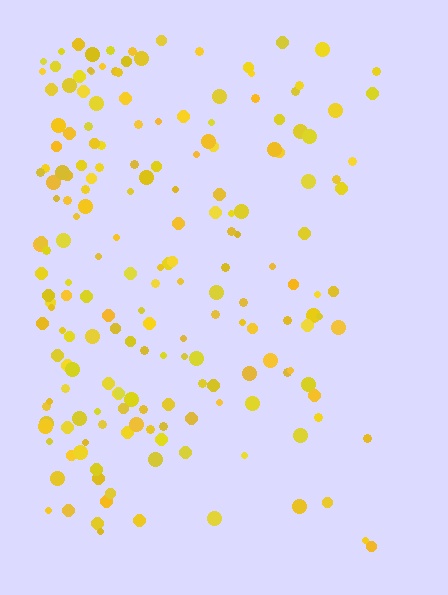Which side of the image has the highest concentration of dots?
The left.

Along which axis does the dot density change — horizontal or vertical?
Horizontal.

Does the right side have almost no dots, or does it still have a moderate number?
Still a moderate number, just noticeably fewer than the left.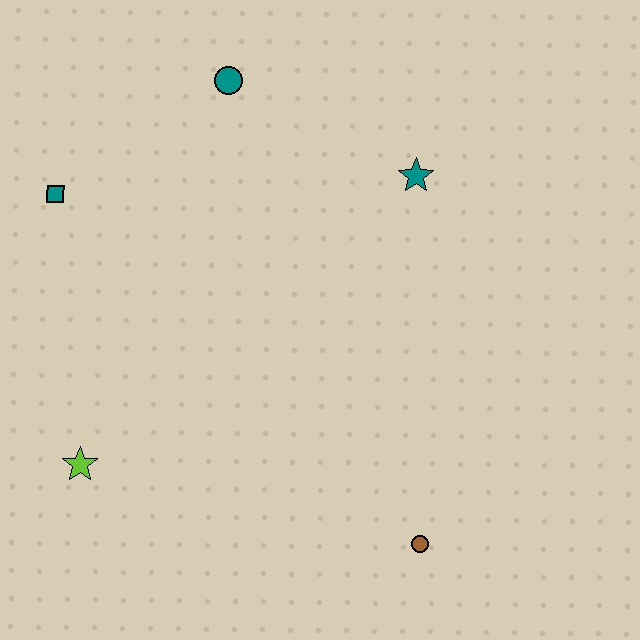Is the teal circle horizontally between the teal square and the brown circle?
Yes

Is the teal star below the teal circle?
Yes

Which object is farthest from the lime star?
The teal star is farthest from the lime star.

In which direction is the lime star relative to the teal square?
The lime star is below the teal square.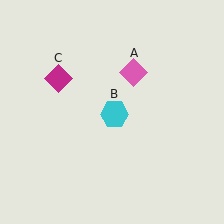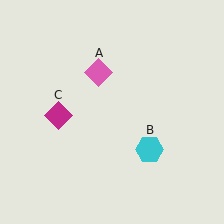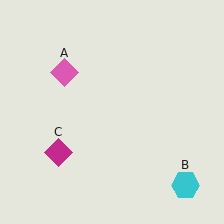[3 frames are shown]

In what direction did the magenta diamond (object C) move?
The magenta diamond (object C) moved down.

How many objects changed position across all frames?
3 objects changed position: pink diamond (object A), cyan hexagon (object B), magenta diamond (object C).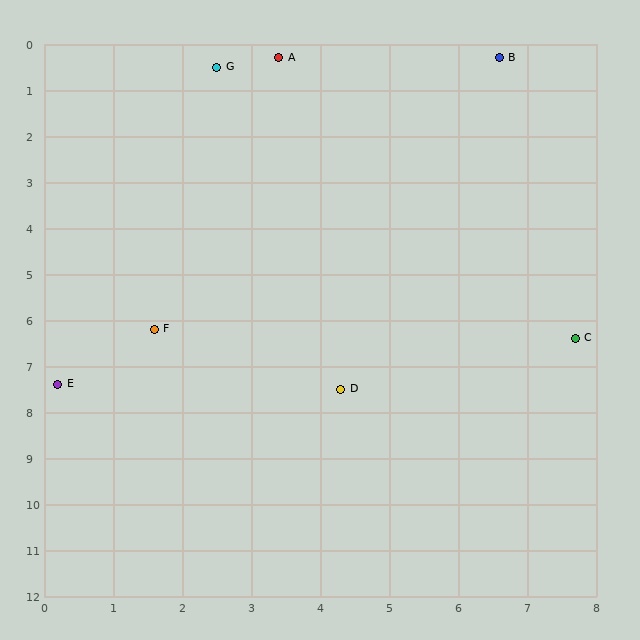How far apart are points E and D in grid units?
Points E and D are about 4.1 grid units apart.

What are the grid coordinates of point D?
Point D is at approximately (4.3, 7.5).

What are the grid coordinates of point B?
Point B is at approximately (6.6, 0.3).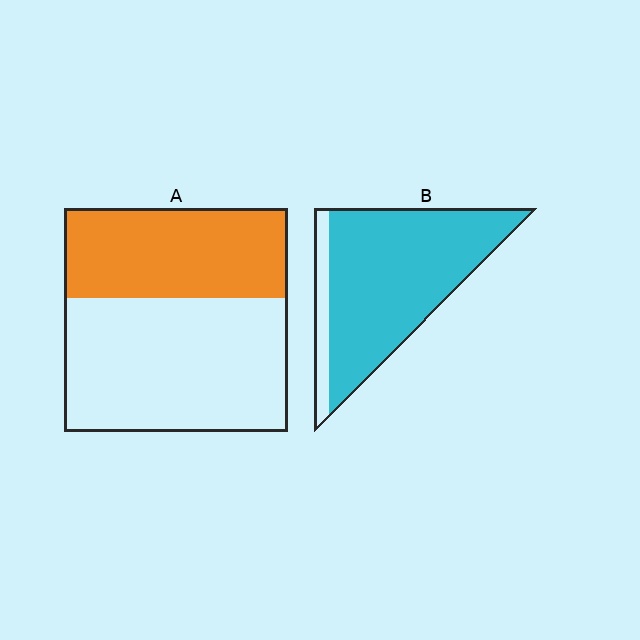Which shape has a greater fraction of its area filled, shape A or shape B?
Shape B.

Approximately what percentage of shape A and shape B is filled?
A is approximately 40% and B is approximately 85%.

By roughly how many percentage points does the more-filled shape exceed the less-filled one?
By roughly 45 percentage points (B over A).